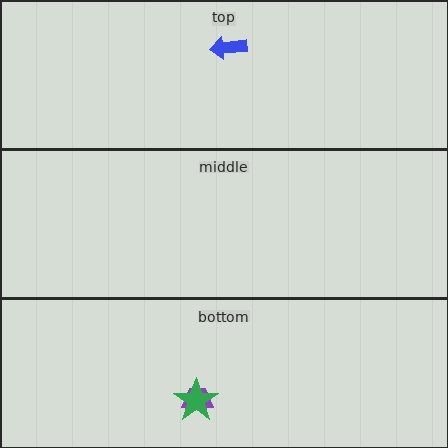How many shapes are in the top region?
1.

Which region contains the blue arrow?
The top region.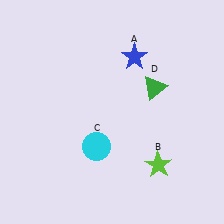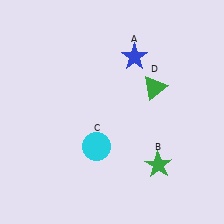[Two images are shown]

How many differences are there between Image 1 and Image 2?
There is 1 difference between the two images.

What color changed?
The star (B) changed from lime in Image 1 to green in Image 2.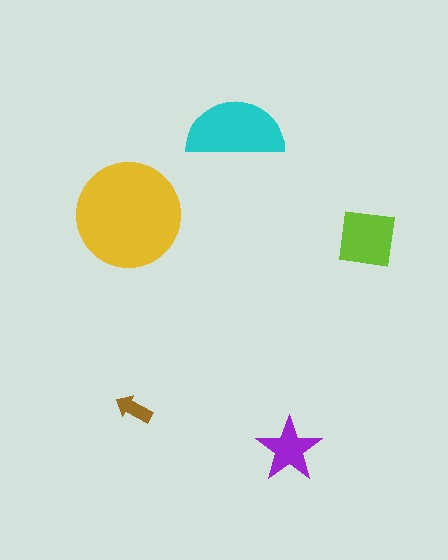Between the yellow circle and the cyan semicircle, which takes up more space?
The yellow circle.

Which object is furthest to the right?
The lime square is rightmost.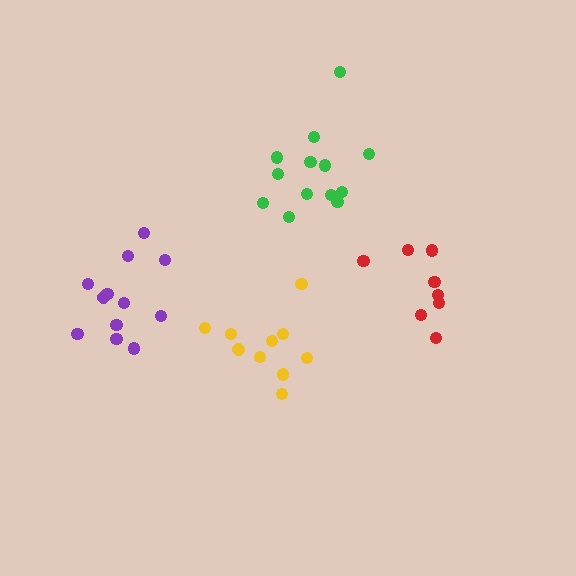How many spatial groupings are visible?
There are 4 spatial groupings.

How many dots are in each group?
Group 1: 8 dots, Group 2: 12 dots, Group 3: 13 dots, Group 4: 10 dots (43 total).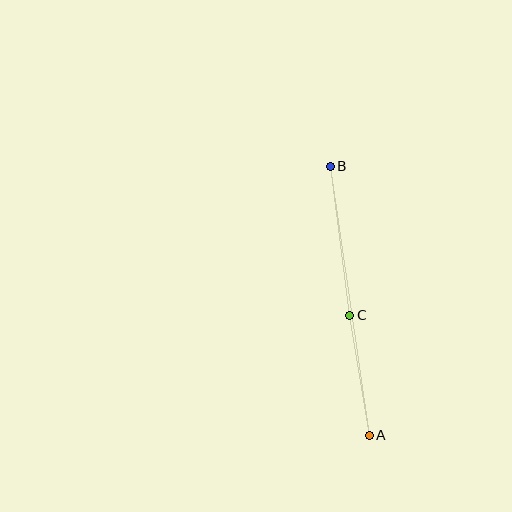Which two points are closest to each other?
Points A and C are closest to each other.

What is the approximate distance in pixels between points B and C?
The distance between B and C is approximately 150 pixels.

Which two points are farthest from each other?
Points A and B are farthest from each other.